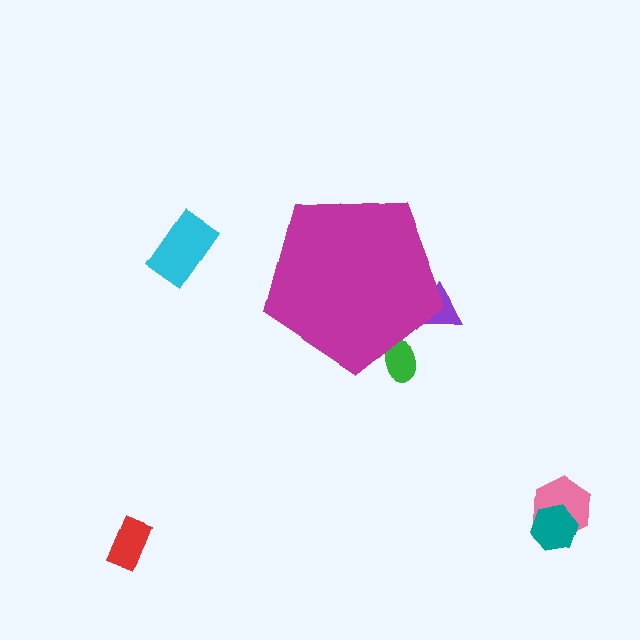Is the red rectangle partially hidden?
No, the red rectangle is fully visible.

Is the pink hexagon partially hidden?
No, the pink hexagon is fully visible.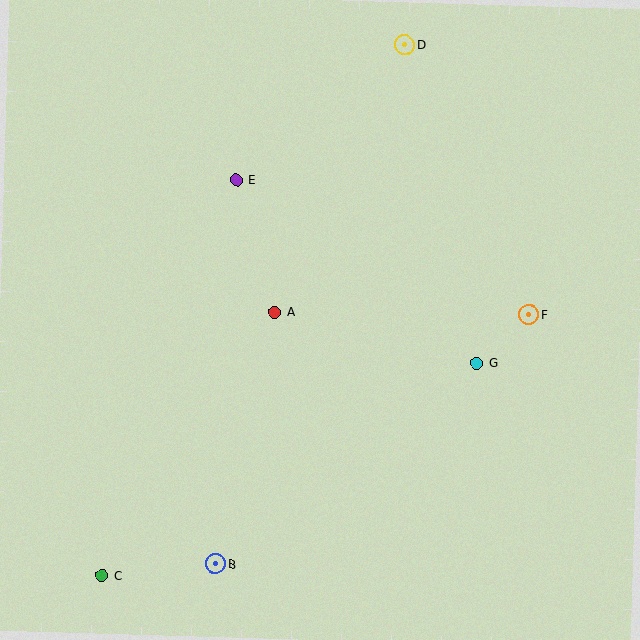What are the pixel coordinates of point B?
Point B is at (216, 564).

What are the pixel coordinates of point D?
Point D is at (405, 44).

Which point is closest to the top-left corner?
Point E is closest to the top-left corner.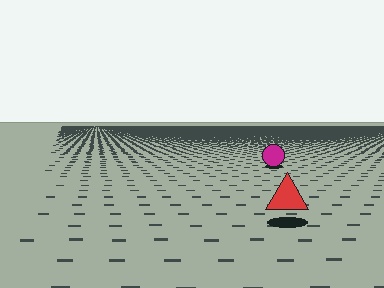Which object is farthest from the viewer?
The magenta circle is farthest from the viewer. It appears smaller and the ground texture around it is denser.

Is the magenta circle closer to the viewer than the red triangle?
No. The red triangle is closer — you can tell from the texture gradient: the ground texture is coarser near it.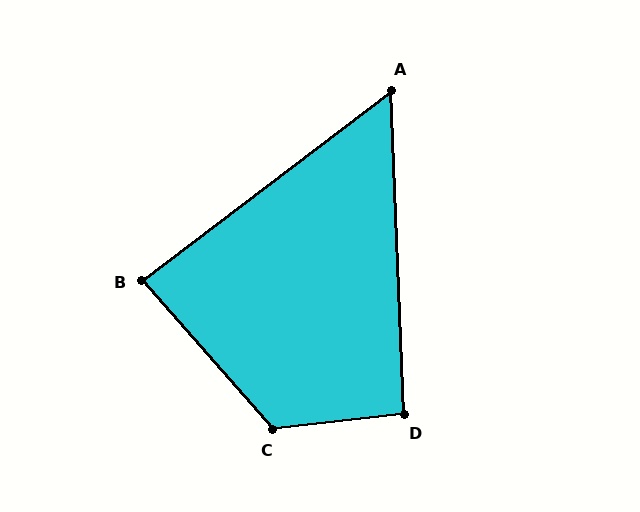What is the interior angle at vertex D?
Approximately 94 degrees (approximately right).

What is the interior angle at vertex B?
Approximately 86 degrees (approximately right).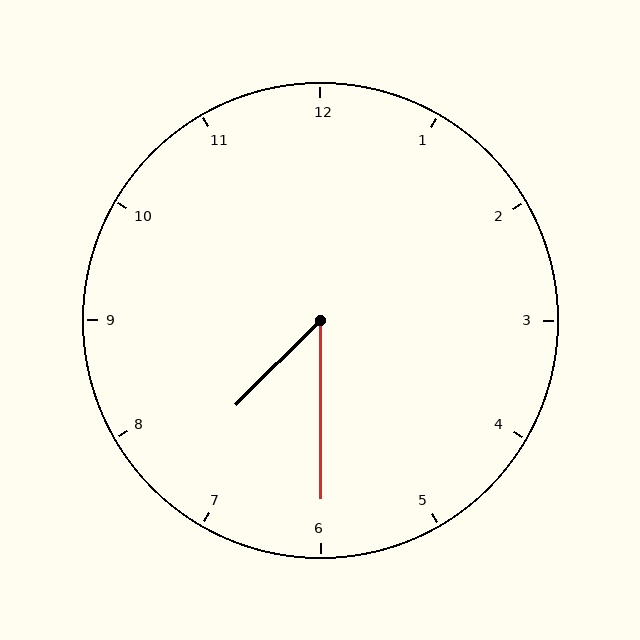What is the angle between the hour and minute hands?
Approximately 45 degrees.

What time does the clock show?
7:30.